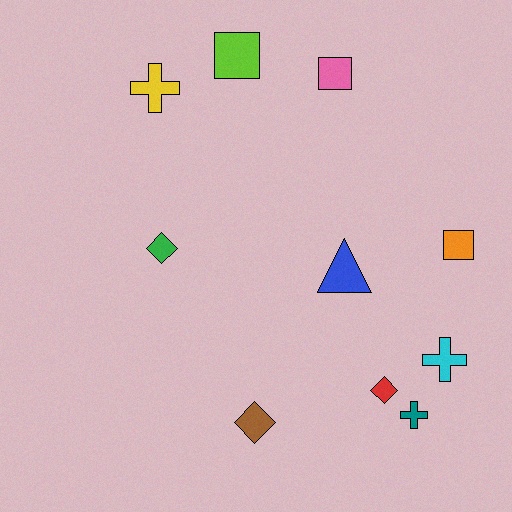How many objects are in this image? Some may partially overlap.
There are 10 objects.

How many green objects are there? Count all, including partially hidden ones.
There is 1 green object.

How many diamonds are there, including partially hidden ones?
There are 3 diamonds.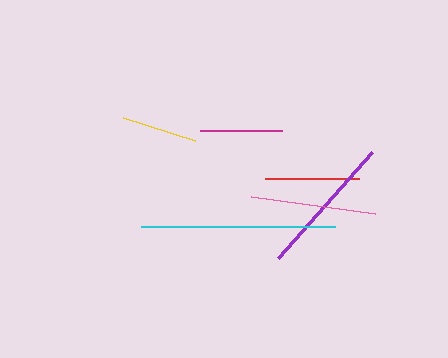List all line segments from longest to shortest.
From longest to shortest: cyan, purple, pink, red, magenta, yellow.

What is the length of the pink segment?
The pink segment is approximately 125 pixels long.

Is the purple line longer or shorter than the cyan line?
The cyan line is longer than the purple line.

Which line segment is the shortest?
The yellow line is the shortest at approximately 76 pixels.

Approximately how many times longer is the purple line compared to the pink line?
The purple line is approximately 1.1 times the length of the pink line.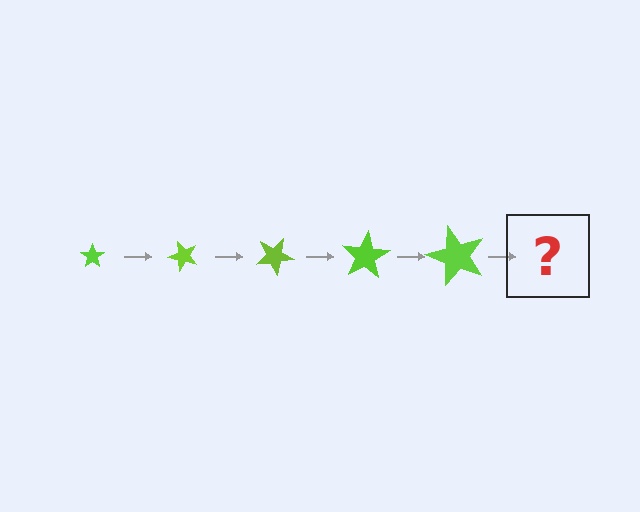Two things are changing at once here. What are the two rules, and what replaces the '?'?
The two rules are that the star grows larger each step and it rotates 50 degrees each step. The '?' should be a star, larger than the previous one and rotated 250 degrees from the start.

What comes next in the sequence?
The next element should be a star, larger than the previous one and rotated 250 degrees from the start.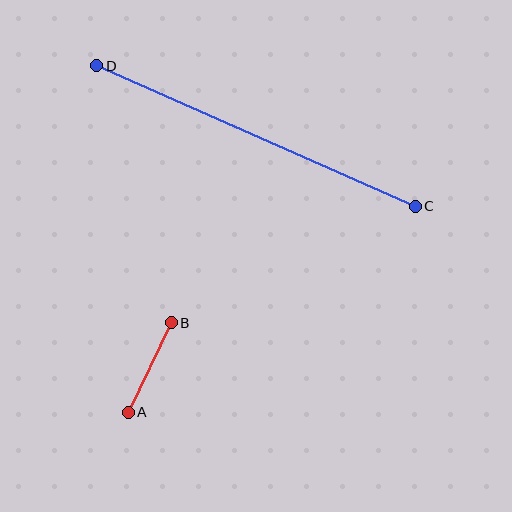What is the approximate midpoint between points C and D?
The midpoint is at approximately (256, 136) pixels.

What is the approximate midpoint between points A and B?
The midpoint is at approximately (150, 367) pixels.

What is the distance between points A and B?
The distance is approximately 99 pixels.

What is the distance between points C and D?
The distance is approximately 348 pixels.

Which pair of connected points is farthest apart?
Points C and D are farthest apart.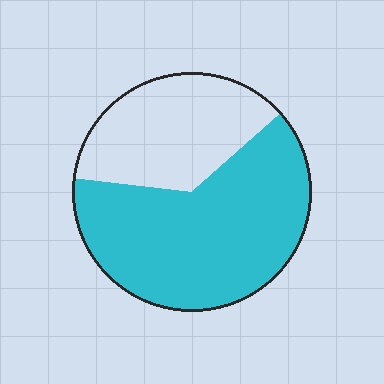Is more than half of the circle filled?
Yes.